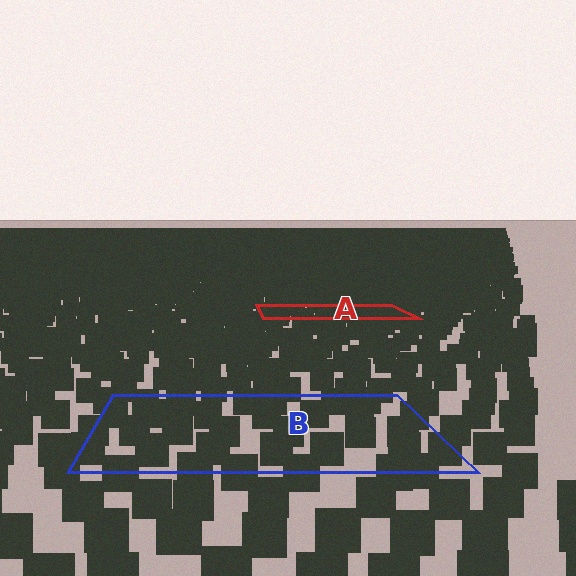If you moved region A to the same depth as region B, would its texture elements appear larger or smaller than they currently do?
They would appear larger. At a closer depth, the same texture elements are projected at a bigger on-screen size.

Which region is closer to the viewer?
Region B is closer. The texture elements there are larger and more spread out.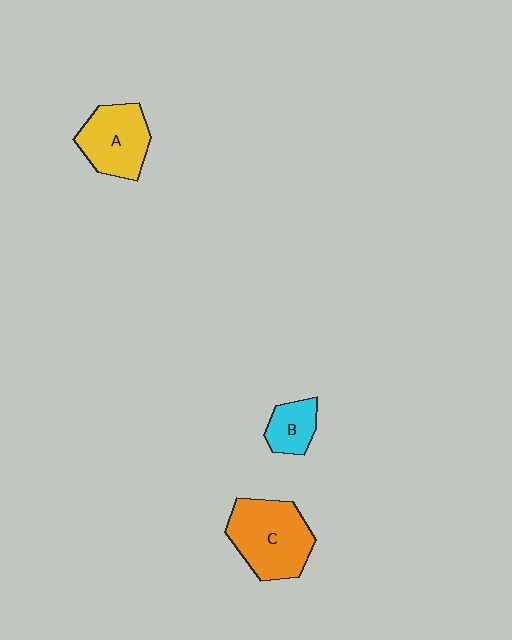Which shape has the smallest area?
Shape B (cyan).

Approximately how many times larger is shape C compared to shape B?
Approximately 2.4 times.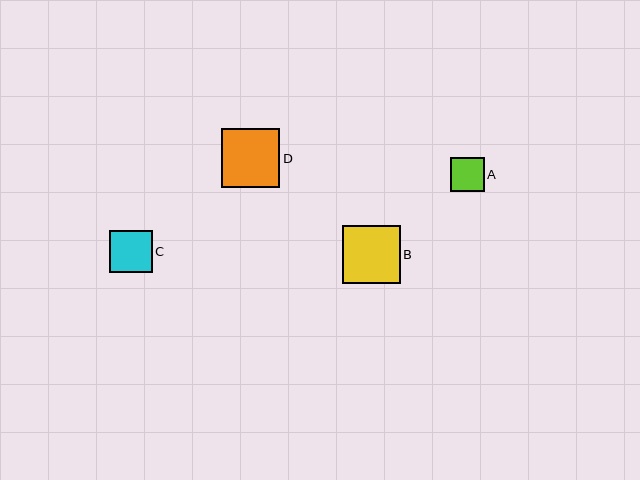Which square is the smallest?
Square A is the smallest with a size of approximately 34 pixels.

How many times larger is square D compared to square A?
Square D is approximately 1.7 times the size of square A.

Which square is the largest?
Square D is the largest with a size of approximately 58 pixels.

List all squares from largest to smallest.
From largest to smallest: D, B, C, A.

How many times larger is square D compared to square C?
Square D is approximately 1.4 times the size of square C.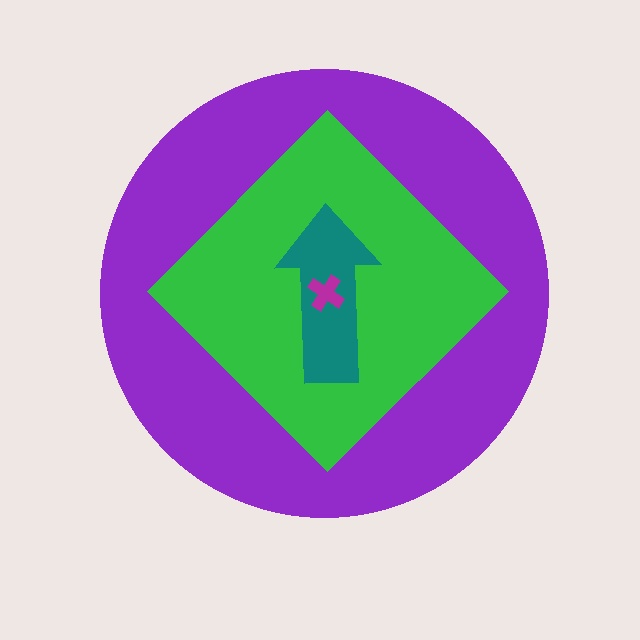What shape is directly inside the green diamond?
The teal arrow.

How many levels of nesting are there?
4.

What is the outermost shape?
The purple circle.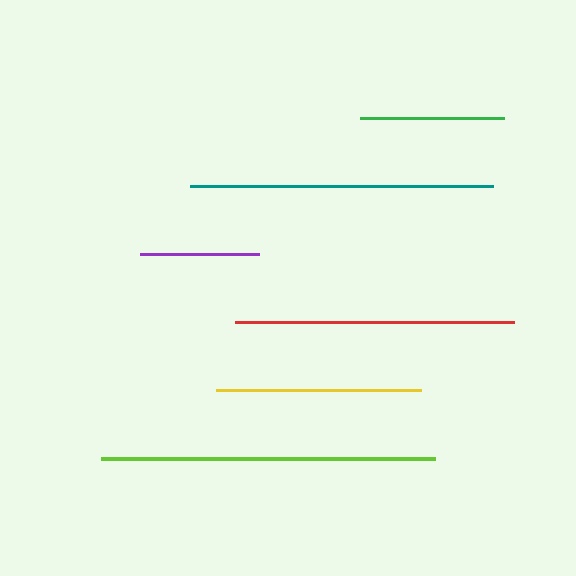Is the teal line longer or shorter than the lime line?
The lime line is longer than the teal line.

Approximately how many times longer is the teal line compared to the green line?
The teal line is approximately 2.1 times the length of the green line.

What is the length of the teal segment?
The teal segment is approximately 303 pixels long.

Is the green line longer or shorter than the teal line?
The teal line is longer than the green line.